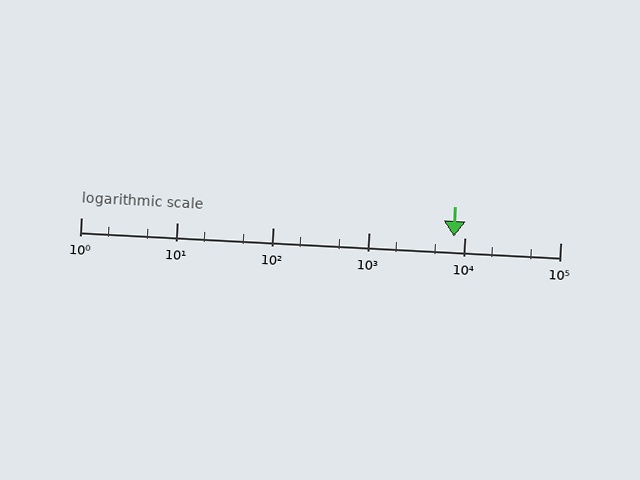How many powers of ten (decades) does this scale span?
The scale spans 5 decades, from 1 to 100000.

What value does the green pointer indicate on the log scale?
The pointer indicates approximately 7700.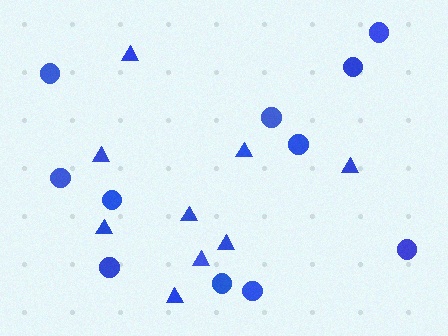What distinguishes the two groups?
There are 2 groups: one group of circles (11) and one group of triangles (9).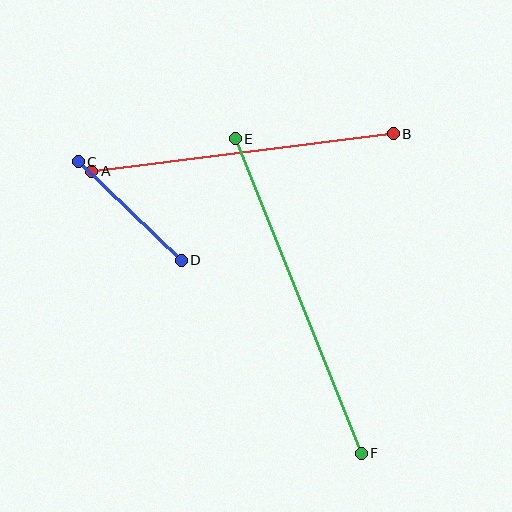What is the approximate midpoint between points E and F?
The midpoint is at approximately (298, 296) pixels.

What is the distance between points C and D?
The distance is approximately 142 pixels.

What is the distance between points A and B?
The distance is approximately 304 pixels.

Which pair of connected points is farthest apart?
Points E and F are farthest apart.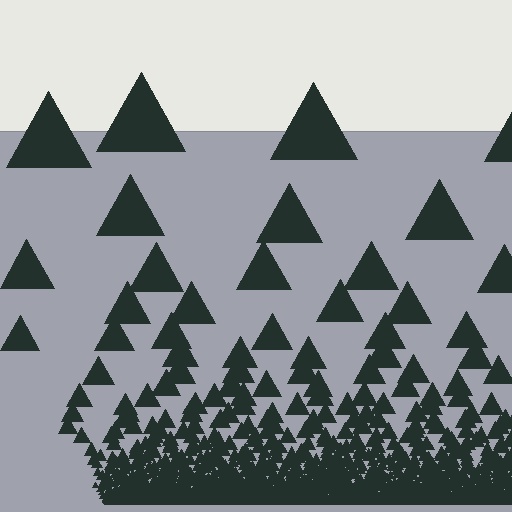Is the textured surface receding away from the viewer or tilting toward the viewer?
The surface appears to tilt toward the viewer. Texture elements get larger and sparser toward the top.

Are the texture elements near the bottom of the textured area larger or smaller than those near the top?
Smaller. The gradient is inverted — elements near the bottom are smaller and denser.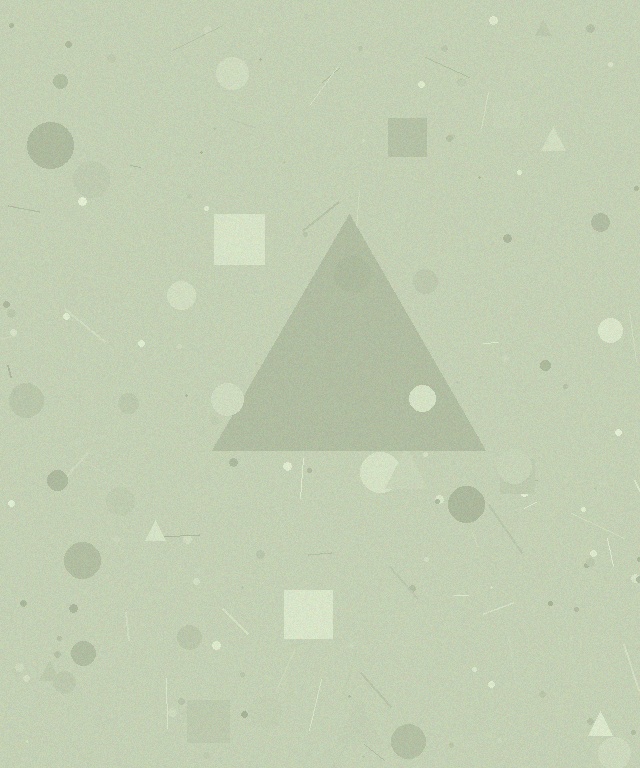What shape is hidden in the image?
A triangle is hidden in the image.